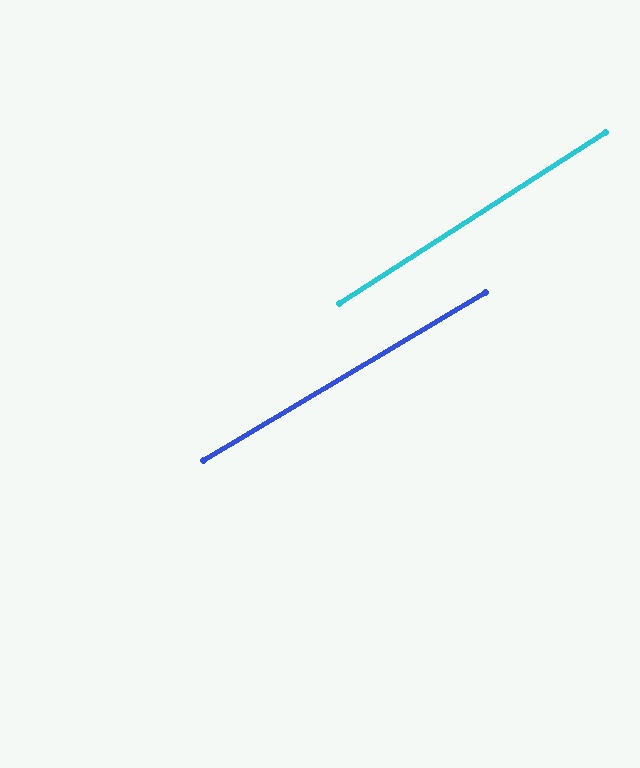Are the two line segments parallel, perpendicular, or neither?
Parallel — their directions differ by only 1.9°.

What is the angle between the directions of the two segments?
Approximately 2 degrees.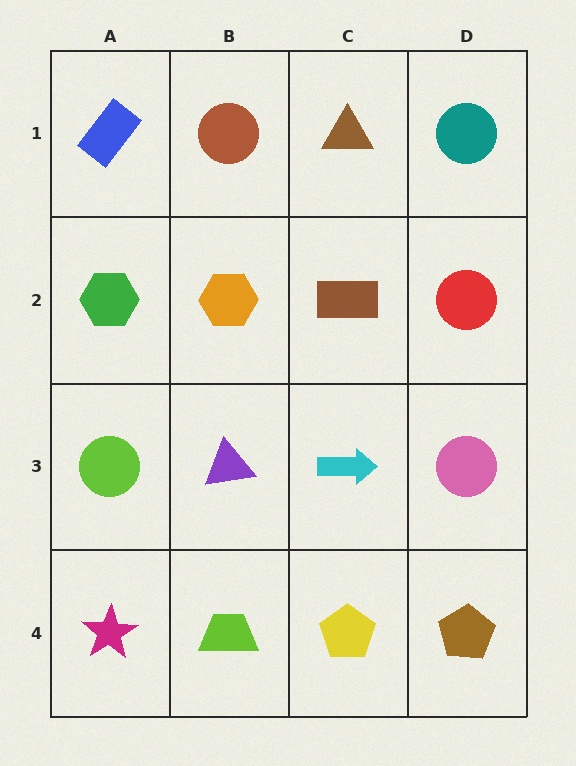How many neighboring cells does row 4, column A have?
2.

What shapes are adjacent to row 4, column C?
A cyan arrow (row 3, column C), a lime trapezoid (row 4, column B), a brown pentagon (row 4, column D).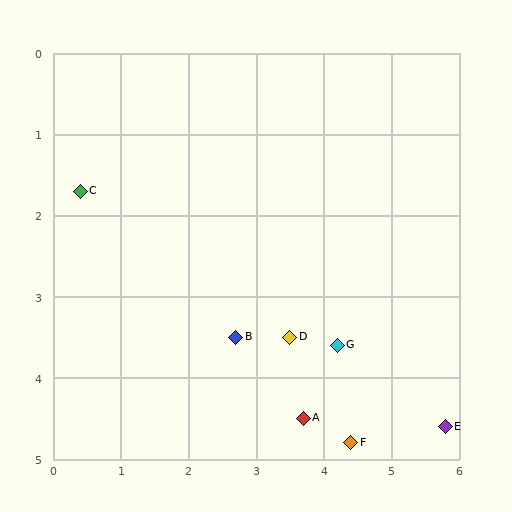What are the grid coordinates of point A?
Point A is at approximately (3.7, 4.5).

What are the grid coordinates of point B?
Point B is at approximately (2.7, 3.5).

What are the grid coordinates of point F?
Point F is at approximately (4.4, 4.8).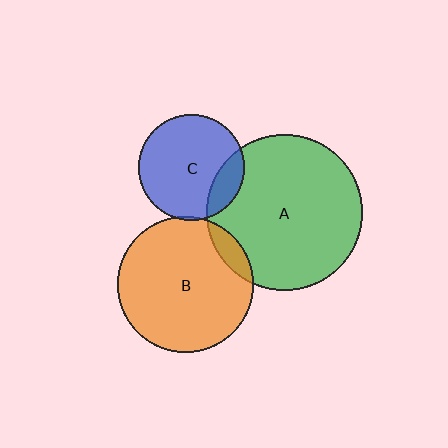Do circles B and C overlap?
Yes.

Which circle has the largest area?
Circle A (green).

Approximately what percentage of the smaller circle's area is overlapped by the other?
Approximately 5%.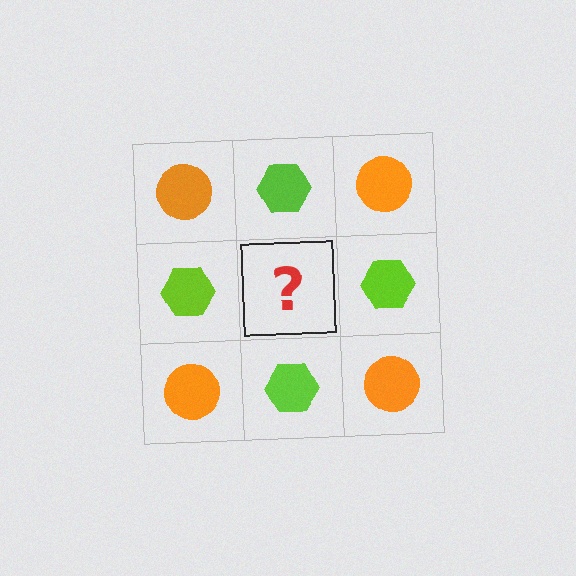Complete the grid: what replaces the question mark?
The question mark should be replaced with an orange circle.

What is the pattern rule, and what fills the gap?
The rule is that it alternates orange circle and lime hexagon in a checkerboard pattern. The gap should be filled with an orange circle.